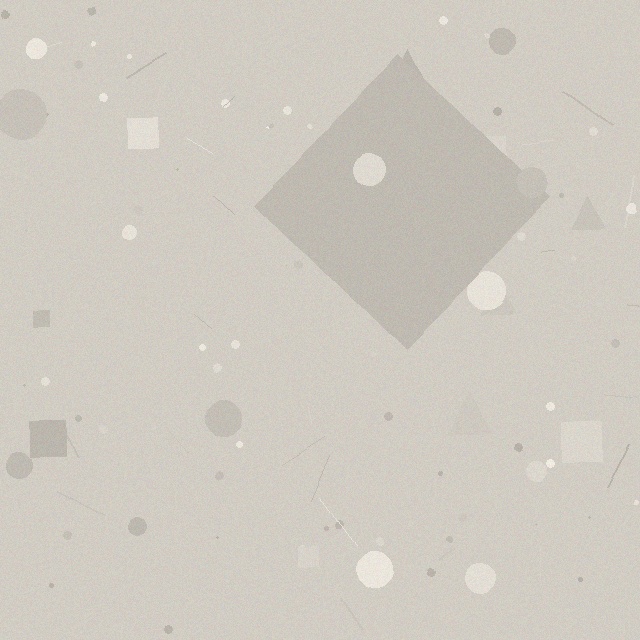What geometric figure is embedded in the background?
A diamond is embedded in the background.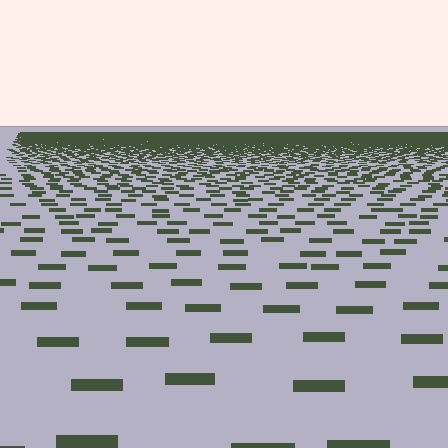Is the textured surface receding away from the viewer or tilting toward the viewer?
The surface is receding away from the viewer. Texture elements get smaller and denser toward the top.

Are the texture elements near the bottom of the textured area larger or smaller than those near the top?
Larger. Near the bottom, elements are closer to the viewer and appear at a bigger on-screen size.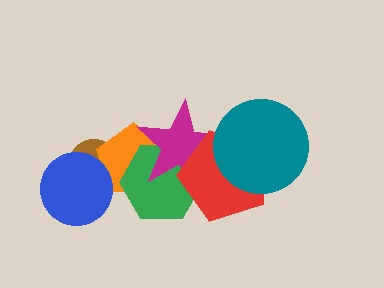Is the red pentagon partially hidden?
Yes, it is partially covered by another shape.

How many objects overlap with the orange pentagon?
4 objects overlap with the orange pentagon.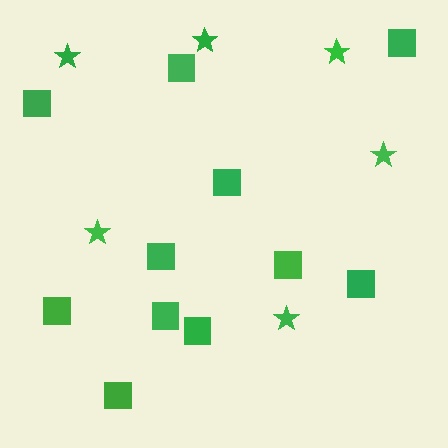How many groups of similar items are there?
There are 2 groups: one group of squares (11) and one group of stars (6).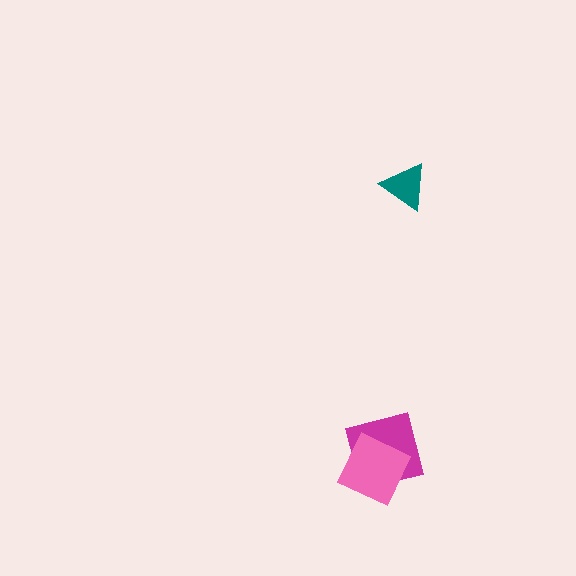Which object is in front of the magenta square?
The pink square is in front of the magenta square.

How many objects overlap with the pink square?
1 object overlaps with the pink square.